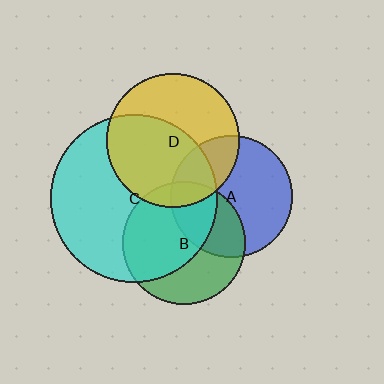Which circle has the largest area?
Circle C (cyan).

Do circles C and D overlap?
Yes.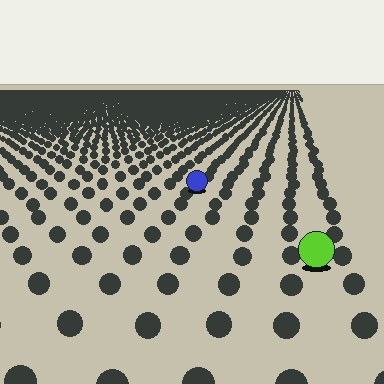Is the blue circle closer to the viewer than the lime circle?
No. The lime circle is closer — you can tell from the texture gradient: the ground texture is coarser near it.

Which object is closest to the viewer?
The lime circle is closest. The texture marks near it are larger and more spread out.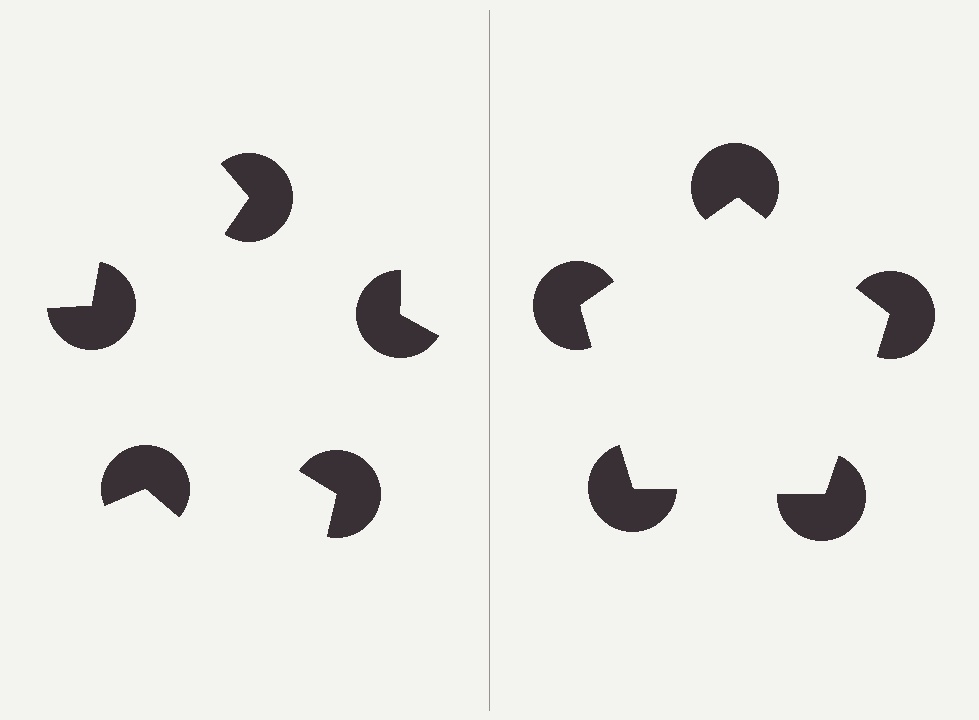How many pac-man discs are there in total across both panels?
10 — 5 on each side.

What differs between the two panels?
The pac-man discs are positioned identically on both sides; only the wedge orientations differ. On the right they align to a pentagon; on the left they are misaligned.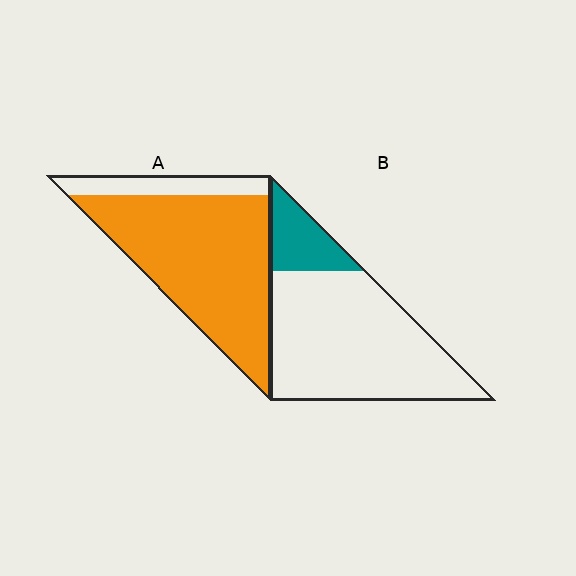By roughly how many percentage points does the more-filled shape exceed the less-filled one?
By roughly 65 percentage points (A over B).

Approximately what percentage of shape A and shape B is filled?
A is approximately 85% and B is approximately 20%.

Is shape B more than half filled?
No.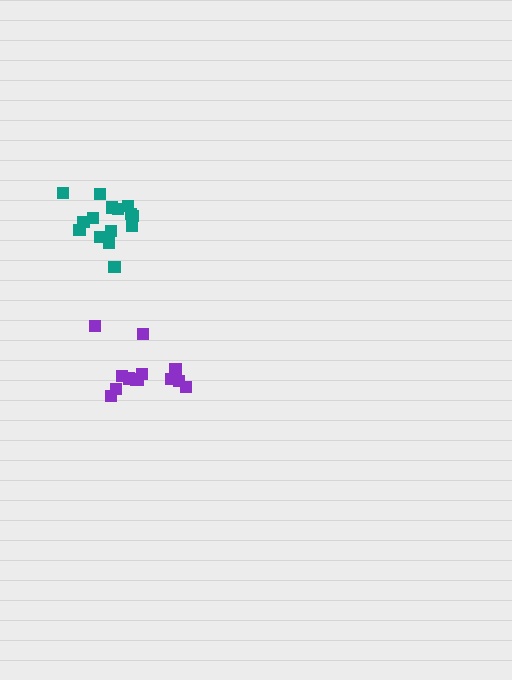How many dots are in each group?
Group 1: 13 dots, Group 2: 15 dots (28 total).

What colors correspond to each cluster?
The clusters are colored: purple, teal.